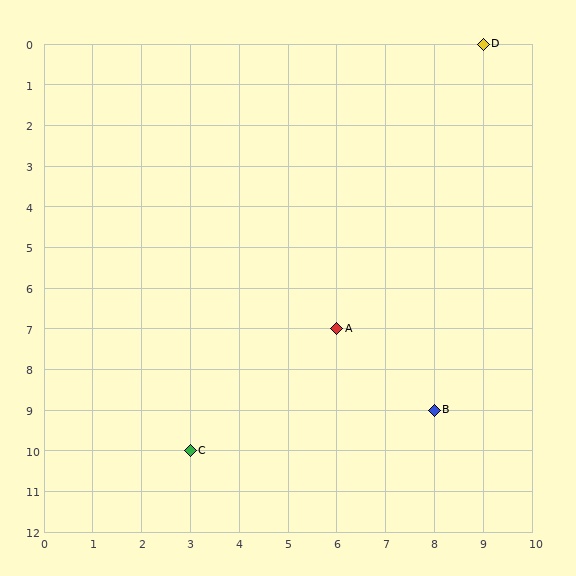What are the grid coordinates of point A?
Point A is at grid coordinates (6, 7).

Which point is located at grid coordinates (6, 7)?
Point A is at (6, 7).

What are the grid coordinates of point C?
Point C is at grid coordinates (3, 10).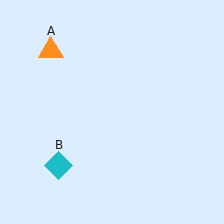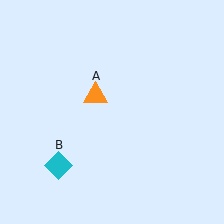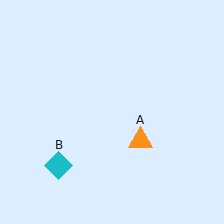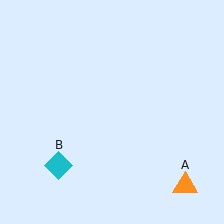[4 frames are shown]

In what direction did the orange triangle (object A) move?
The orange triangle (object A) moved down and to the right.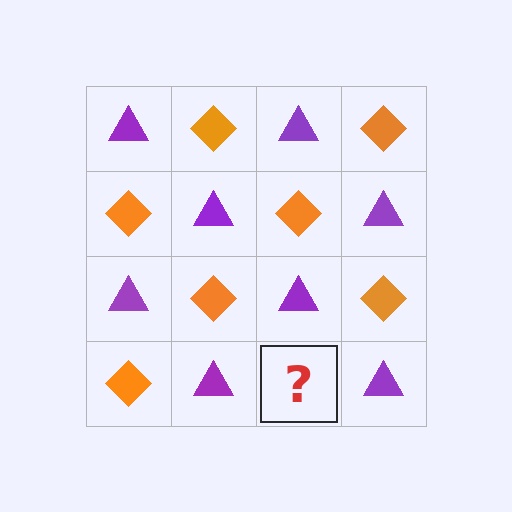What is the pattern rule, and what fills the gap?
The rule is that it alternates purple triangle and orange diamond in a checkerboard pattern. The gap should be filled with an orange diamond.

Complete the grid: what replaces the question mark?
The question mark should be replaced with an orange diamond.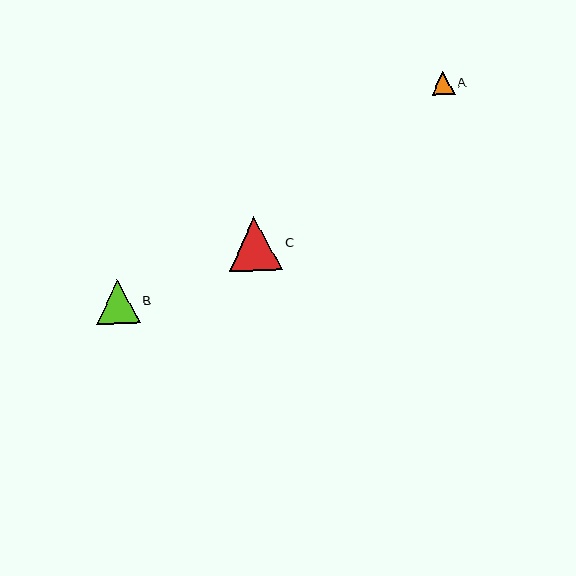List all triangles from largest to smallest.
From largest to smallest: C, B, A.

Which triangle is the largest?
Triangle C is the largest with a size of approximately 53 pixels.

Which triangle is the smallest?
Triangle A is the smallest with a size of approximately 23 pixels.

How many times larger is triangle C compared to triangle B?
Triangle C is approximately 1.2 times the size of triangle B.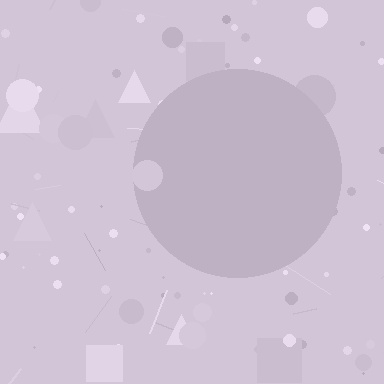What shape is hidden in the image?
A circle is hidden in the image.